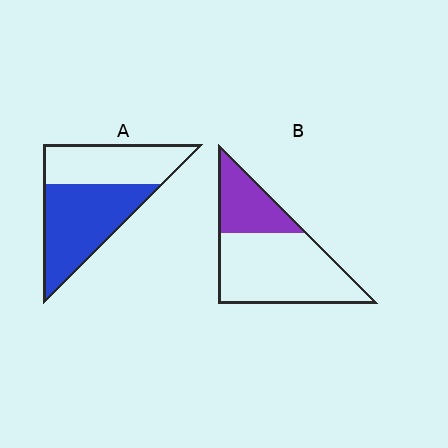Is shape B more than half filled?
No.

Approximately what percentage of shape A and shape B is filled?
A is approximately 55% and B is approximately 30%.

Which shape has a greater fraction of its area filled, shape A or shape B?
Shape A.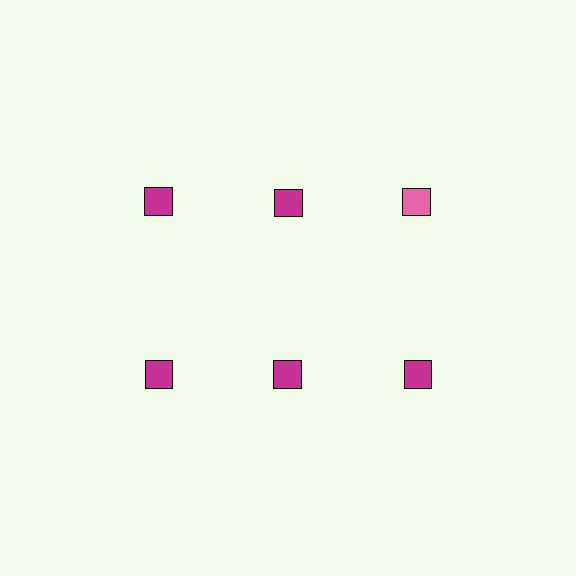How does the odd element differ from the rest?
It has a different color: pink instead of magenta.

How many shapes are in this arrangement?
There are 6 shapes arranged in a grid pattern.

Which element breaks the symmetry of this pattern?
The pink square in the top row, center column breaks the symmetry. All other shapes are magenta squares.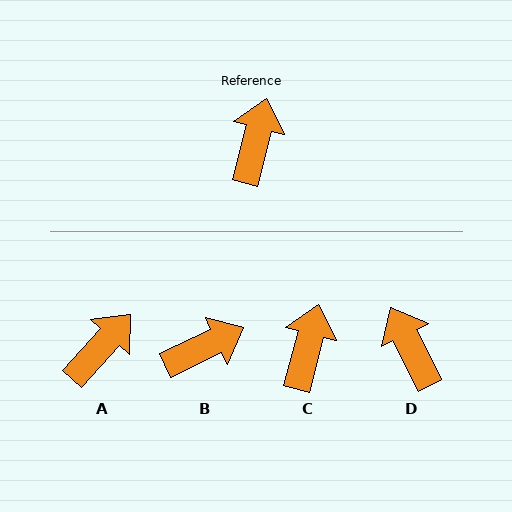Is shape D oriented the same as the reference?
No, it is off by about 41 degrees.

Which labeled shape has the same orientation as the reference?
C.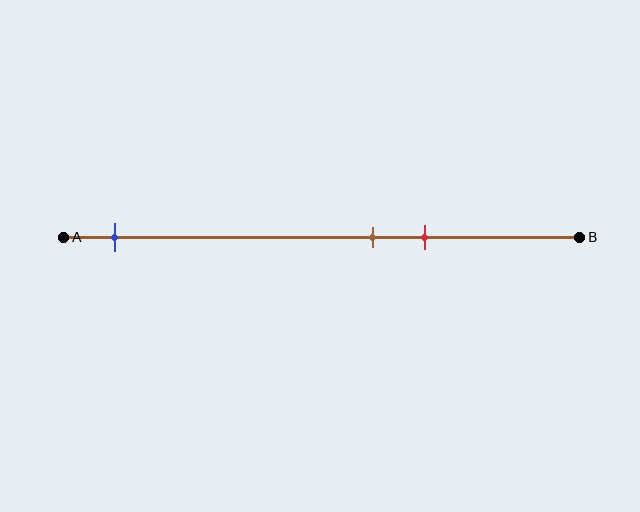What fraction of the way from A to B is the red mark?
The red mark is approximately 70% (0.7) of the way from A to B.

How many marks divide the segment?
There are 3 marks dividing the segment.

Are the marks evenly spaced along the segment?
No, the marks are not evenly spaced.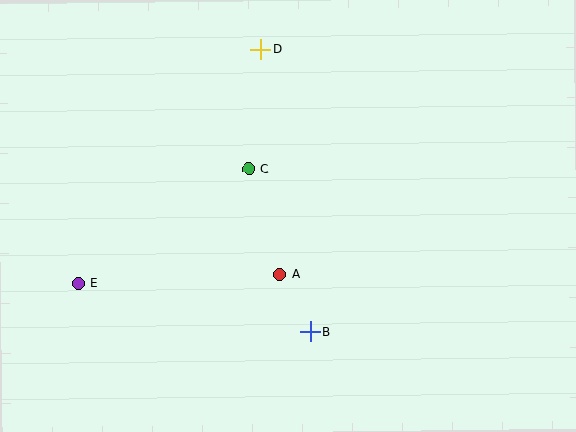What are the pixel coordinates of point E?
Point E is at (78, 283).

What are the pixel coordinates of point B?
Point B is at (310, 331).